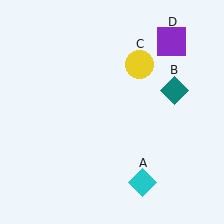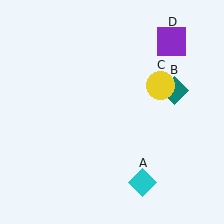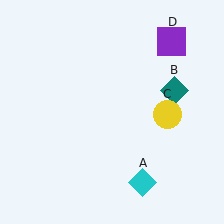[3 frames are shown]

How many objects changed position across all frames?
1 object changed position: yellow circle (object C).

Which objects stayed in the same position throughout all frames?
Cyan diamond (object A) and teal diamond (object B) and purple square (object D) remained stationary.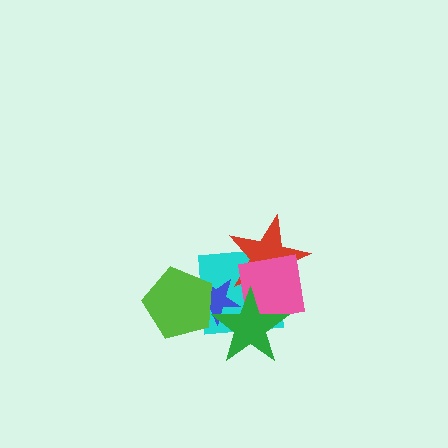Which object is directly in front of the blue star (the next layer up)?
The lime pentagon is directly in front of the blue star.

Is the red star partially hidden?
Yes, it is partially covered by another shape.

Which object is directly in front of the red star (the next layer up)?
The pink square is directly in front of the red star.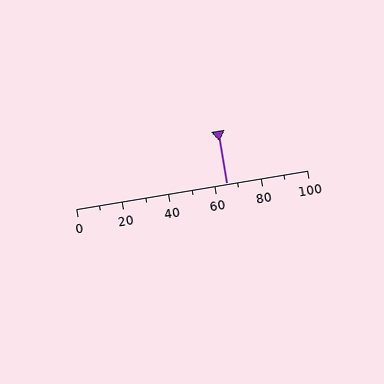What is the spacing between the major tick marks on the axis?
The major ticks are spaced 20 apart.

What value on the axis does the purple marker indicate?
The marker indicates approximately 65.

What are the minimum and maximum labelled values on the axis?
The axis runs from 0 to 100.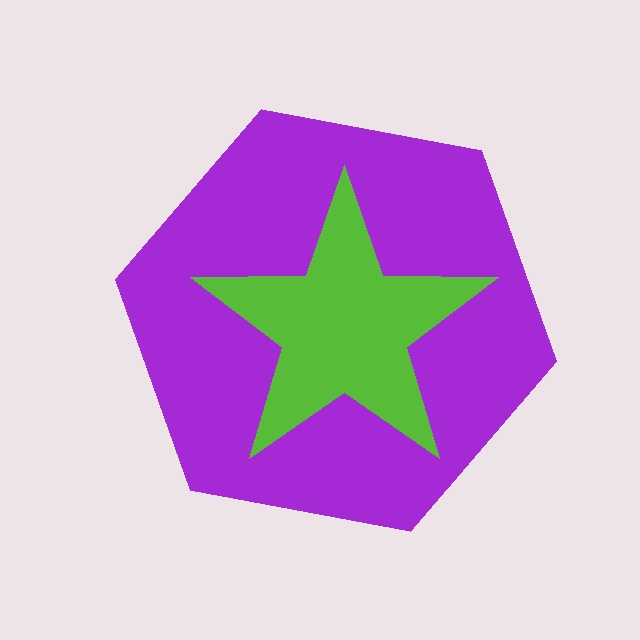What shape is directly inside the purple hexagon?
The lime star.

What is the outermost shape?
The purple hexagon.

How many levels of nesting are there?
2.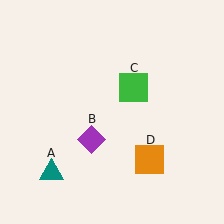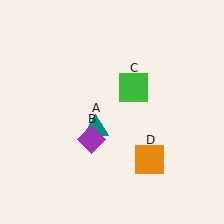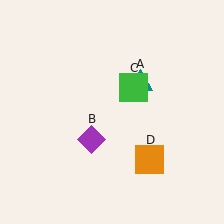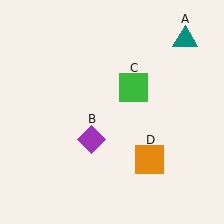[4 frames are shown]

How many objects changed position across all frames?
1 object changed position: teal triangle (object A).